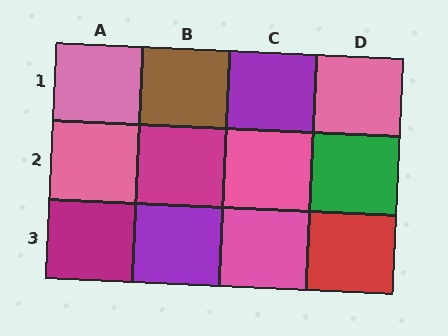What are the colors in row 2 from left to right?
Pink, magenta, pink, green.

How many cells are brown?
1 cell is brown.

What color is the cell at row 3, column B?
Purple.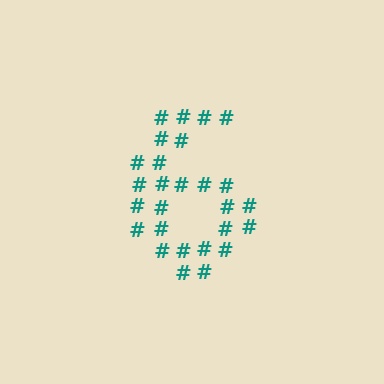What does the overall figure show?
The overall figure shows the digit 6.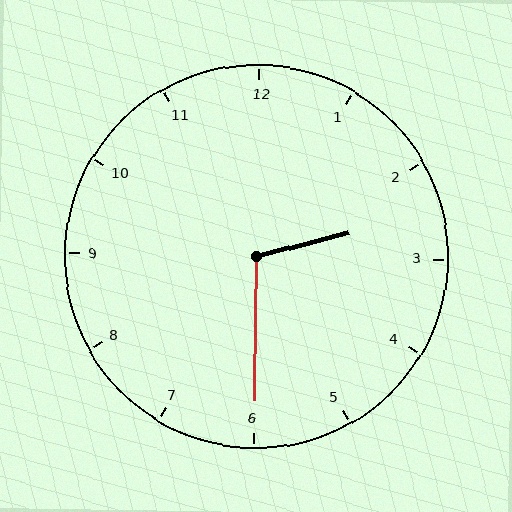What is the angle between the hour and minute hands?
Approximately 105 degrees.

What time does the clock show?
2:30.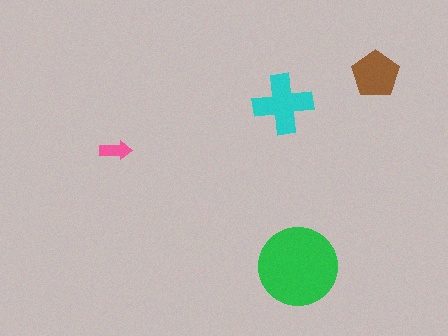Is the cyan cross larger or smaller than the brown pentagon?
Larger.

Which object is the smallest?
The pink arrow.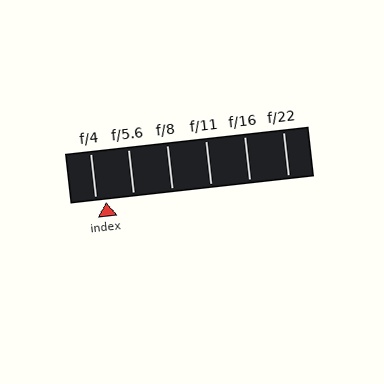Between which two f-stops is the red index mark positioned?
The index mark is between f/4 and f/5.6.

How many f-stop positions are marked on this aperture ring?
There are 6 f-stop positions marked.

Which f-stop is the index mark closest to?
The index mark is closest to f/4.